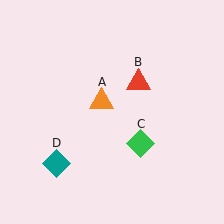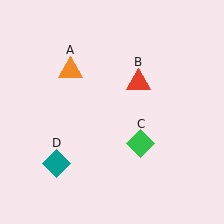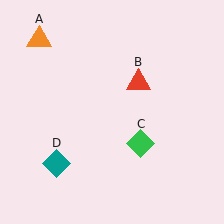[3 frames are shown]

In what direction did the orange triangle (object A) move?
The orange triangle (object A) moved up and to the left.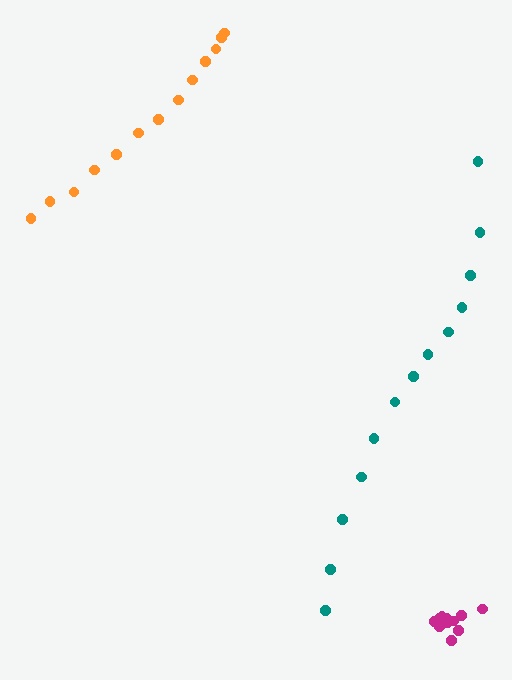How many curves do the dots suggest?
There are 3 distinct paths.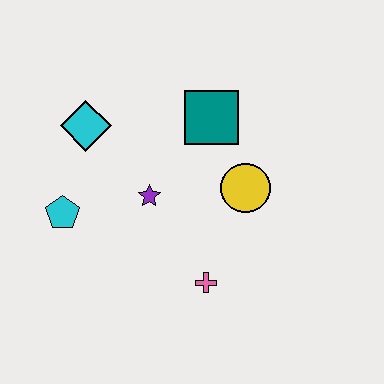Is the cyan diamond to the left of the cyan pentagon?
No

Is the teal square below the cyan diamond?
No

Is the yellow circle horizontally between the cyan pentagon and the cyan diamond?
No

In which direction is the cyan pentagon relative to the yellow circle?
The cyan pentagon is to the left of the yellow circle.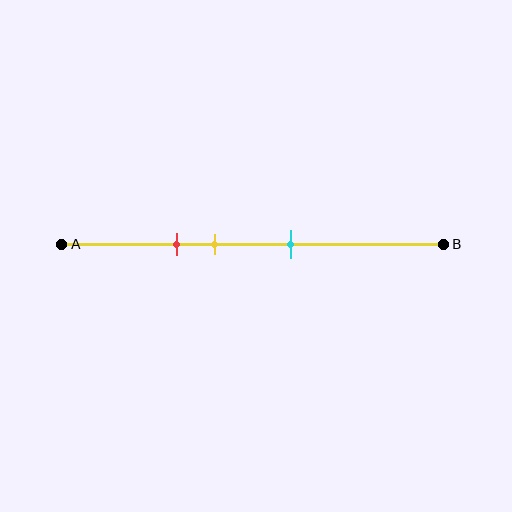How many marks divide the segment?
There are 3 marks dividing the segment.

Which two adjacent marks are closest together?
The red and yellow marks are the closest adjacent pair.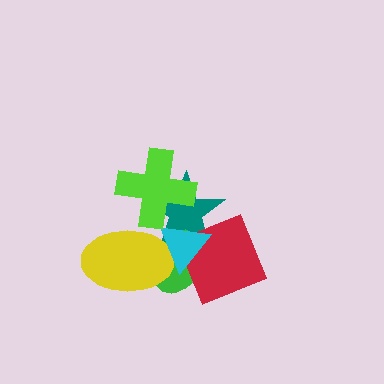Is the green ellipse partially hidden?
Yes, it is partially covered by another shape.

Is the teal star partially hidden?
Yes, it is partially covered by another shape.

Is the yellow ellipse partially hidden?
Yes, it is partially covered by another shape.